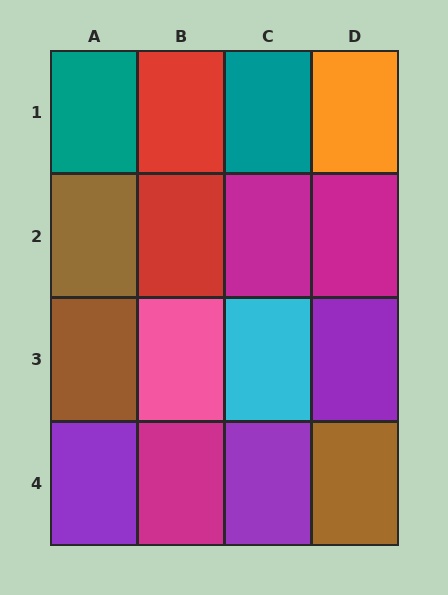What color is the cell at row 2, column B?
Red.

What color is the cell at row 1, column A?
Teal.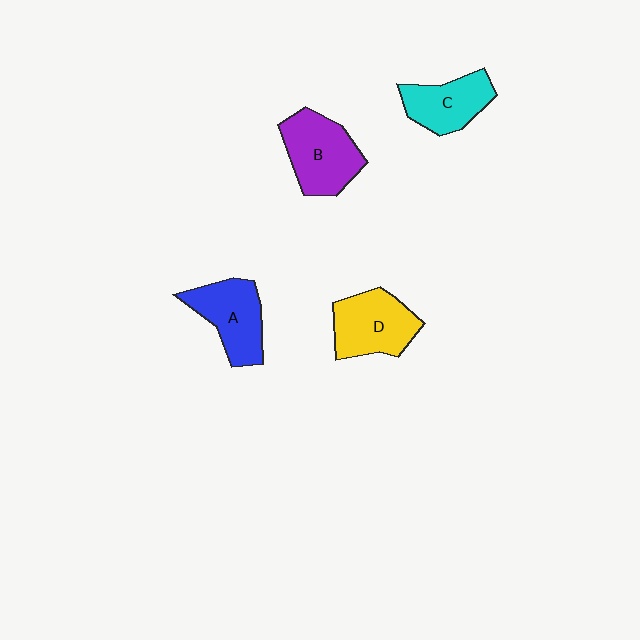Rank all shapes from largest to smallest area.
From largest to smallest: B (purple), D (yellow), A (blue), C (cyan).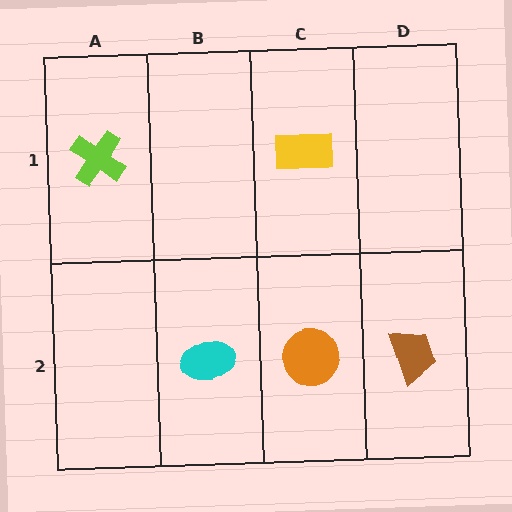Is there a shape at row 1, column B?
No, that cell is empty.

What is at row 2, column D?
A brown trapezoid.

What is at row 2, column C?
An orange circle.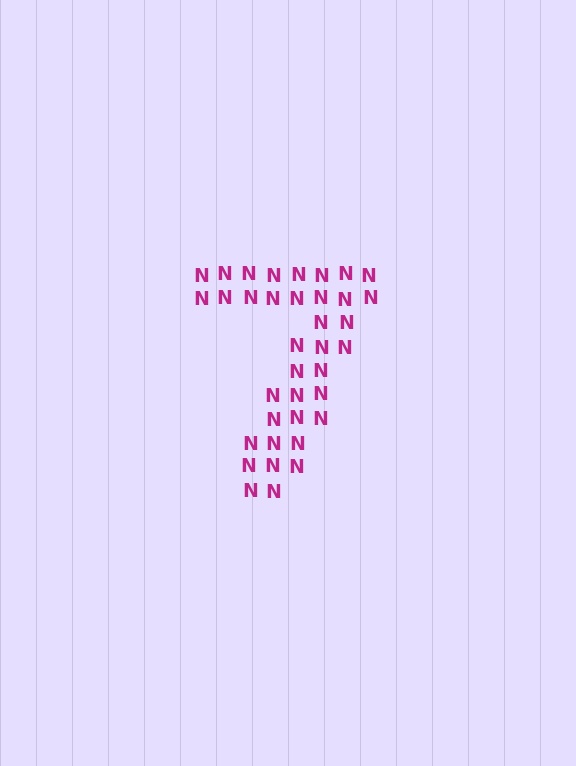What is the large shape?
The large shape is the digit 7.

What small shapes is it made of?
It is made of small letter N's.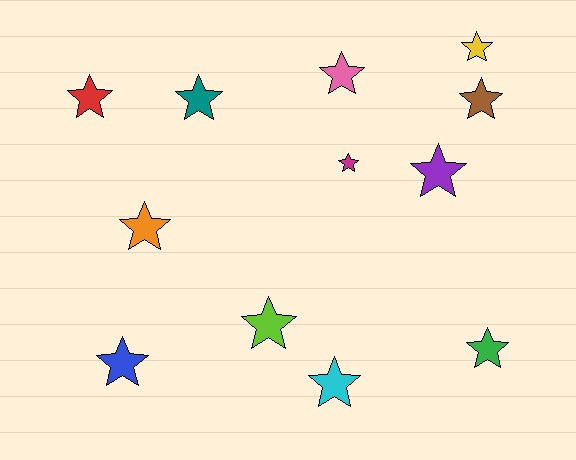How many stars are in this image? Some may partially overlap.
There are 12 stars.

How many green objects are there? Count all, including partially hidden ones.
There is 1 green object.